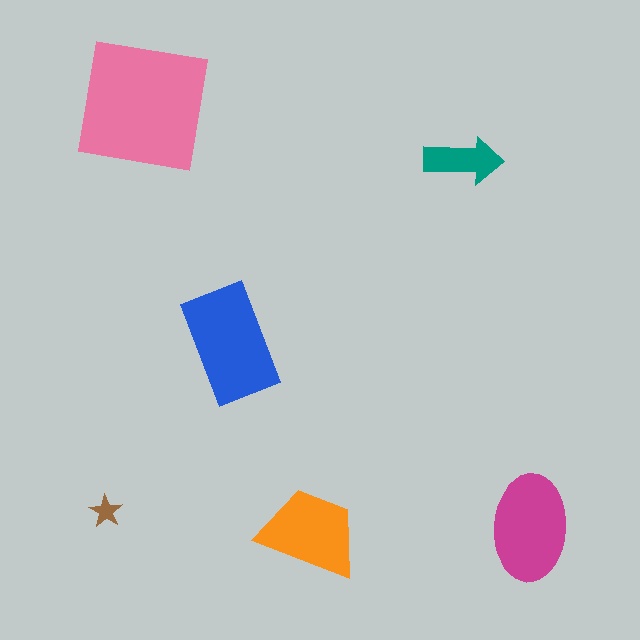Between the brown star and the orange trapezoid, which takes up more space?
The orange trapezoid.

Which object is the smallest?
The brown star.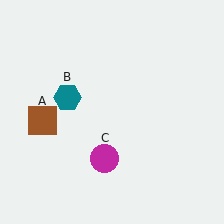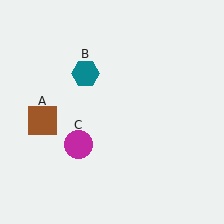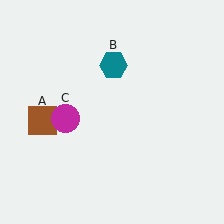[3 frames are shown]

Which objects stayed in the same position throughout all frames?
Brown square (object A) remained stationary.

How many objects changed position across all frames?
2 objects changed position: teal hexagon (object B), magenta circle (object C).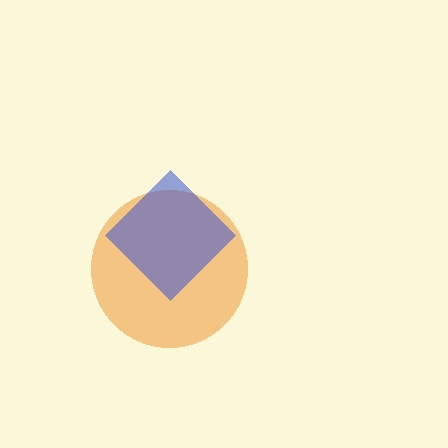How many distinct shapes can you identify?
There are 2 distinct shapes: an orange circle, a blue diamond.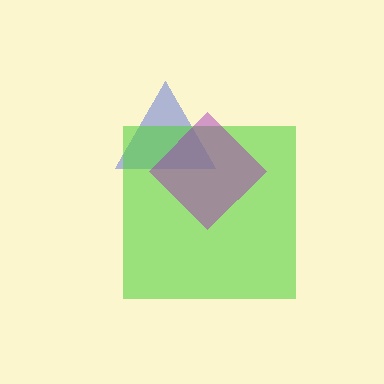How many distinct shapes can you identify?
There are 3 distinct shapes: a blue triangle, a lime square, a purple diamond.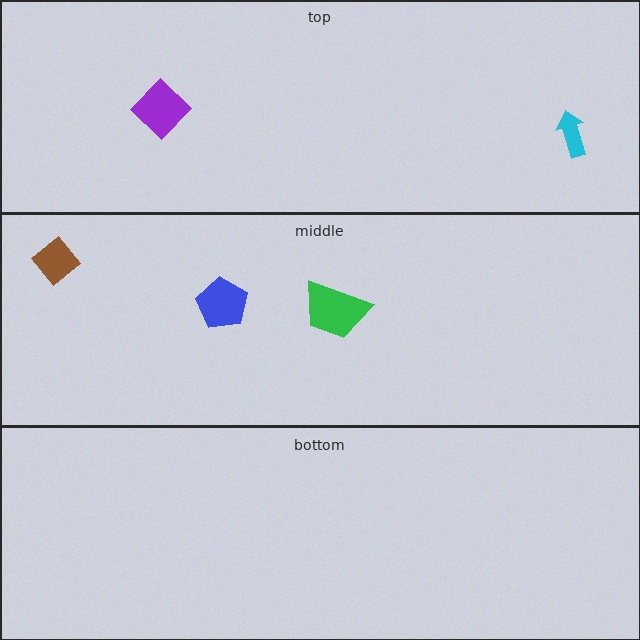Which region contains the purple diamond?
The top region.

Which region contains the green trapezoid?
The middle region.